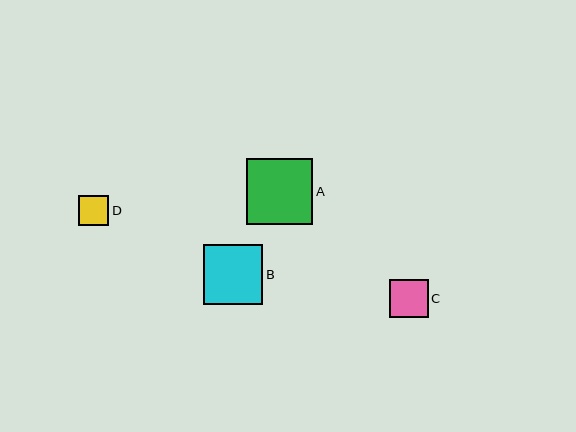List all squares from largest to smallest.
From largest to smallest: A, B, C, D.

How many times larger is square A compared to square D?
Square A is approximately 2.2 times the size of square D.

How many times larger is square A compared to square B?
Square A is approximately 1.1 times the size of square B.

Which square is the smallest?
Square D is the smallest with a size of approximately 30 pixels.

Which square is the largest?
Square A is the largest with a size of approximately 66 pixels.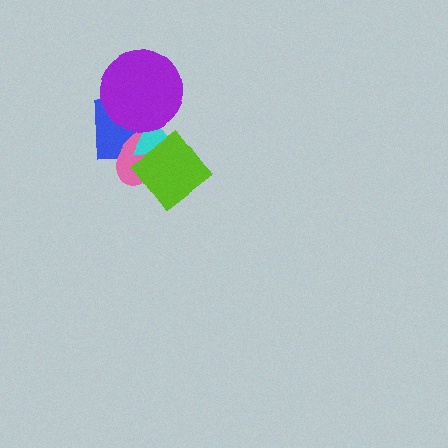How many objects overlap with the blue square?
3 objects overlap with the blue square.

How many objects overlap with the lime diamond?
2 objects overlap with the lime diamond.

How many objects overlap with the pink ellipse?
4 objects overlap with the pink ellipse.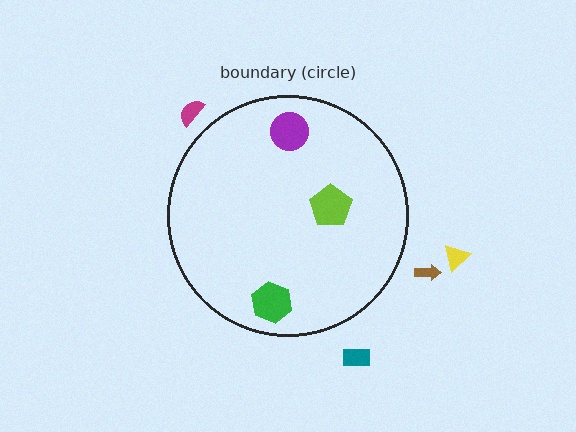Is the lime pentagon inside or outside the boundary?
Inside.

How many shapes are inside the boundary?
3 inside, 4 outside.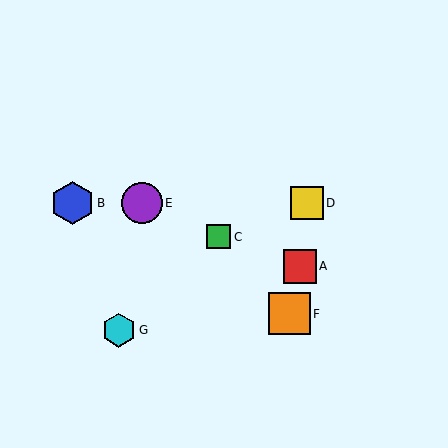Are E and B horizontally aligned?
Yes, both are at y≈203.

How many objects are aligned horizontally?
3 objects (B, D, E) are aligned horizontally.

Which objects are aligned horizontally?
Objects B, D, E are aligned horizontally.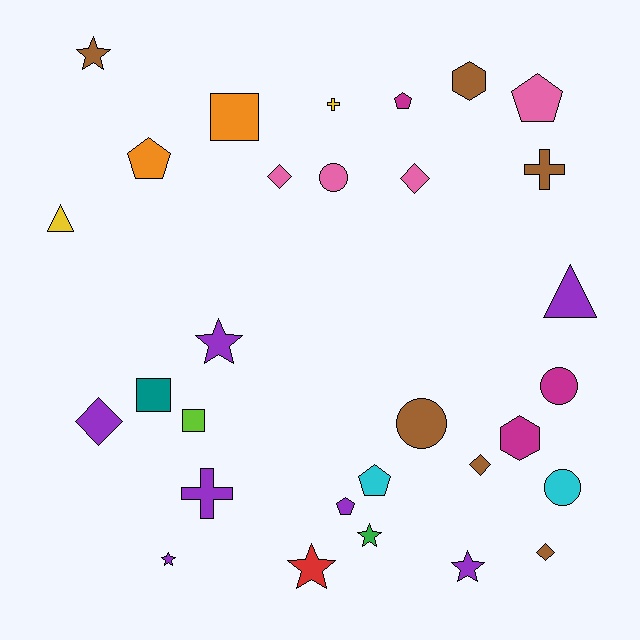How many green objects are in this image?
There is 1 green object.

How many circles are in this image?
There are 4 circles.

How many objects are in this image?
There are 30 objects.